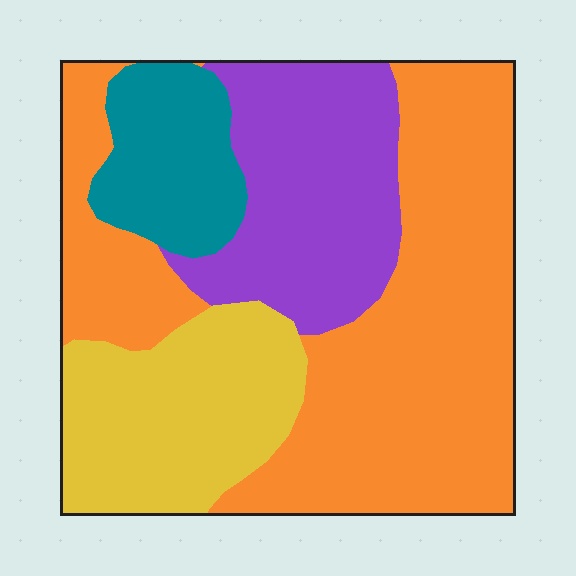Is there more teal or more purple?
Purple.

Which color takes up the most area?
Orange, at roughly 45%.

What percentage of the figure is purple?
Purple covers around 20% of the figure.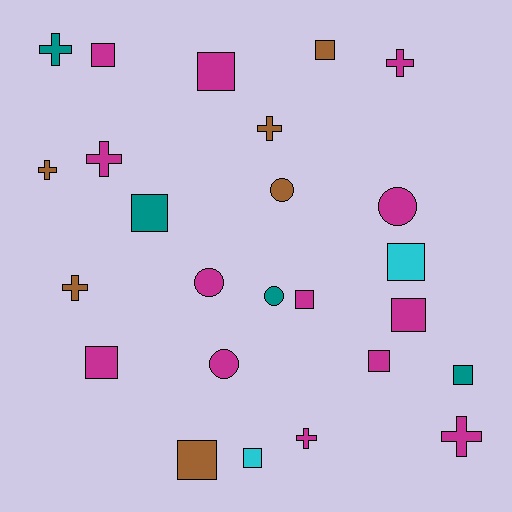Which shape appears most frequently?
Square, with 12 objects.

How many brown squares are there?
There are 2 brown squares.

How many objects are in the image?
There are 25 objects.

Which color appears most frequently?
Magenta, with 13 objects.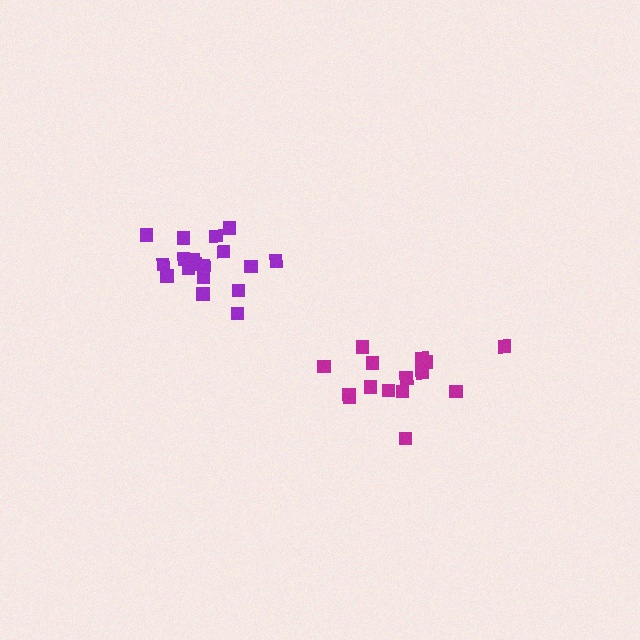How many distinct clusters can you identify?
There are 2 distinct clusters.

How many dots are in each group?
Group 1: 18 dots, Group 2: 16 dots (34 total).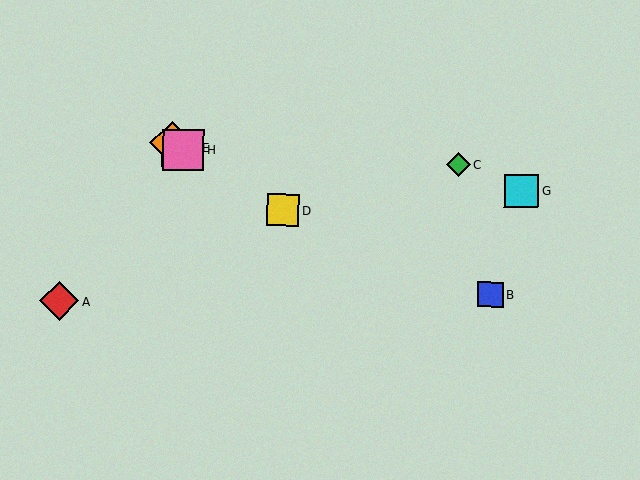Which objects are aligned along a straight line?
Objects D, E, F, H are aligned along a straight line.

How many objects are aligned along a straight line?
4 objects (D, E, F, H) are aligned along a straight line.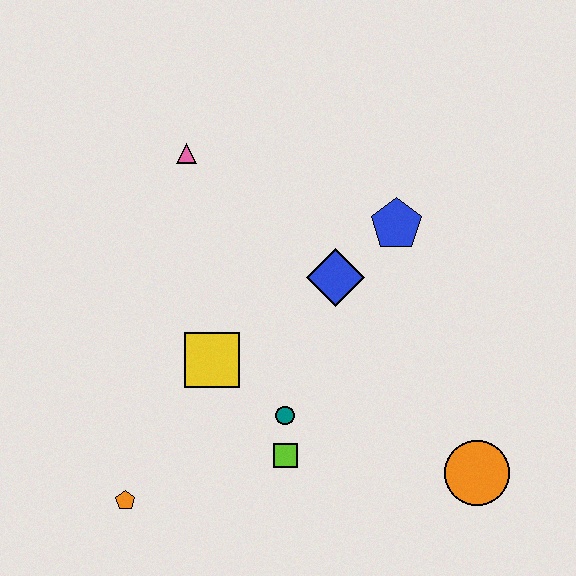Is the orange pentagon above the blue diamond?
No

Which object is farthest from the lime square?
The pink triangle is farthest from the lime square.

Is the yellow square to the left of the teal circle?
Yes